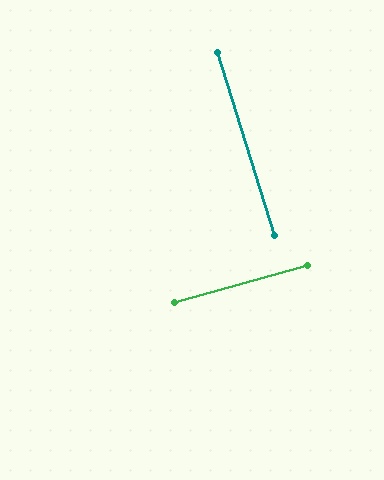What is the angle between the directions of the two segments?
Approximately 89 degrees.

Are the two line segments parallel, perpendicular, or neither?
Perpendicular — they meet at approximately 89°.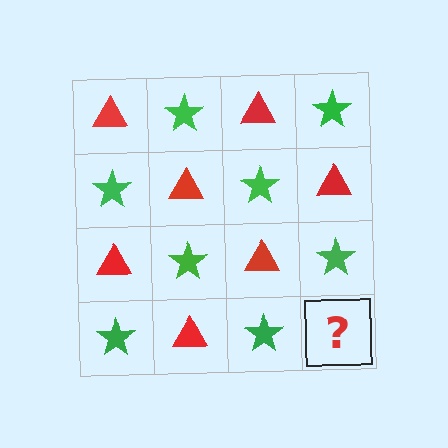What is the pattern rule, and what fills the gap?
The rule is that it alternates red triangle and green star in a checkerboard pattern. The gap should be filled with a red triangle.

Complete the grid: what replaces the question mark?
The question mark should be replaced with a red triangle.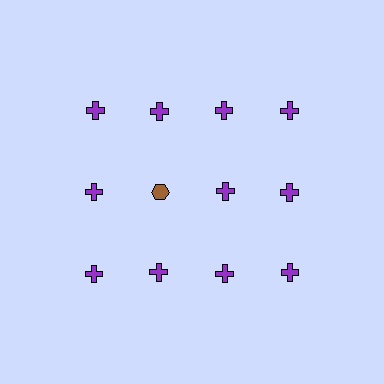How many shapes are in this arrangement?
There are 12 shapes arranged in a grid pattern.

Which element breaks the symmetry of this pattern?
The brown hexagon in the second row, second from left column breaks the symmetry. All other shapes are purple crosses.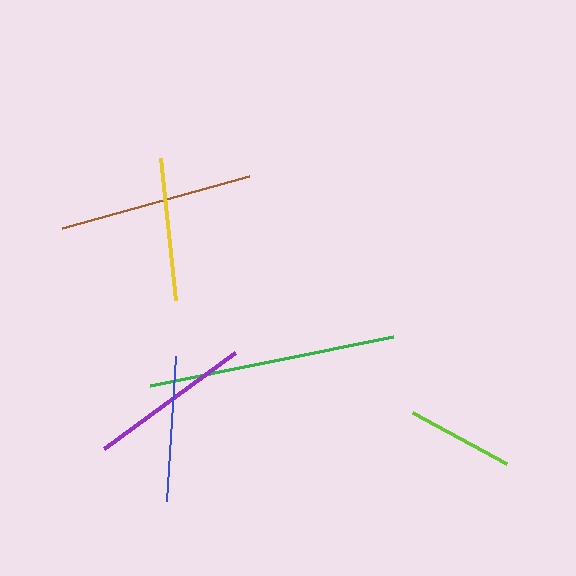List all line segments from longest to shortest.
From longest to shortest: green, brown, purple, blue, yellow, lime.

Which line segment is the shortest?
The lime line is the shortest at approximately 107 pixels.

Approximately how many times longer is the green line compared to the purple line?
The green line is approximately 1.5 times the length of the purple line.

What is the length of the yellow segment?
The yellow segment is approximately 143 pixels long.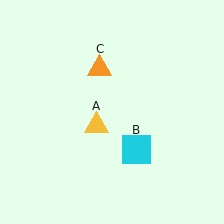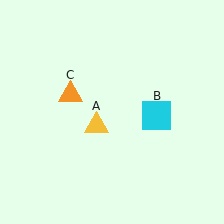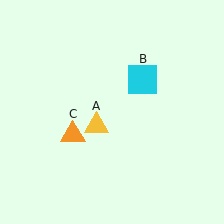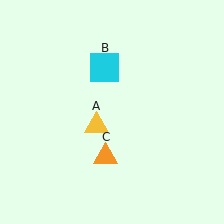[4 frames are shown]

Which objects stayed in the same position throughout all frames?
Yellow triangle (object A) remained stationary.